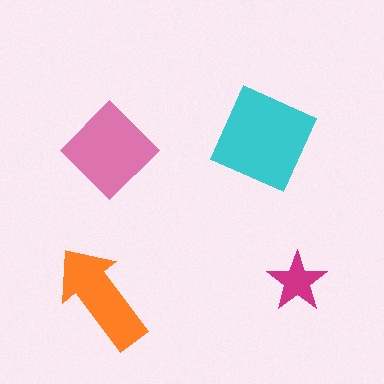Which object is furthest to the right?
The magenta star is rightmost.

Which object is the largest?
The cyan square.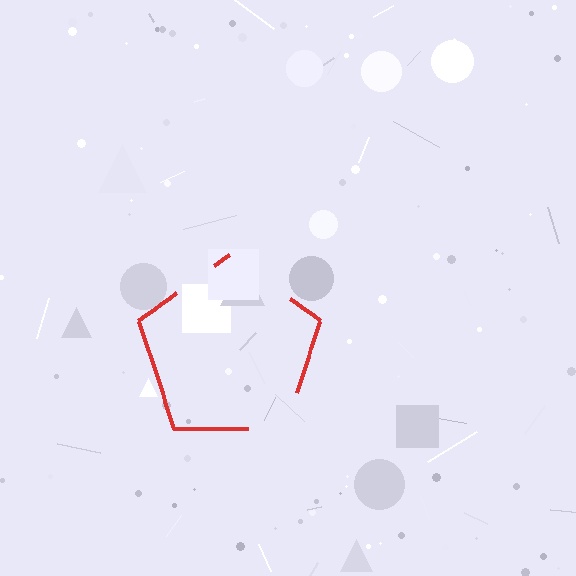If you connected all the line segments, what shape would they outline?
They would outline a pentagon.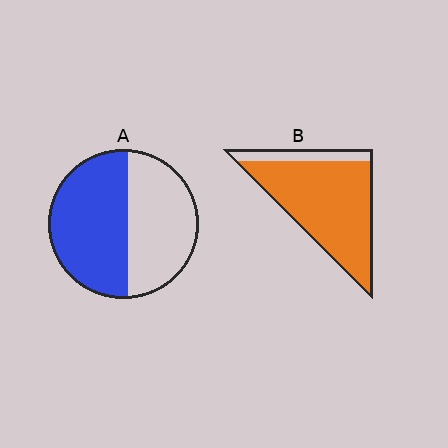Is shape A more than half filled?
Roughly half.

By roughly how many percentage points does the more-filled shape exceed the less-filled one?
By roughly 30 percentage points (B over A).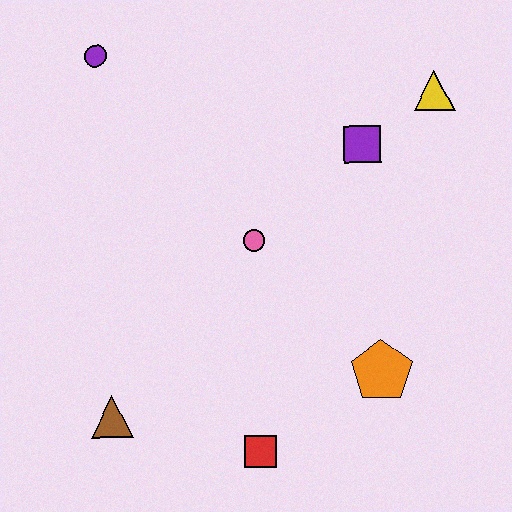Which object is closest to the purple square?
The yellow triangle is closest to the purple square.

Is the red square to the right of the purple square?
No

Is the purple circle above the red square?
Yes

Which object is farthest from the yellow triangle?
The brown triangle is farthest from the yellow triangle.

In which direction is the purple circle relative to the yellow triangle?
The purple circle is to the left of the yellow triangle.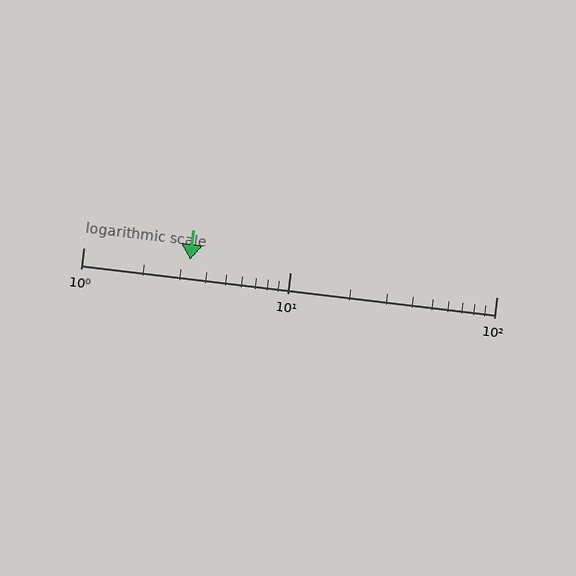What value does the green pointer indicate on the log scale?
The pointer indicates approximately 3.3.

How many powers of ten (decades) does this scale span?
The scale spans 2 decades, from 1 to 100.